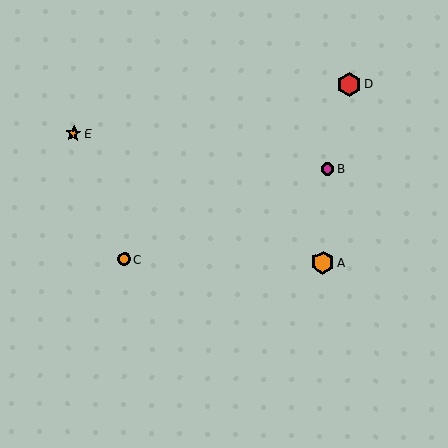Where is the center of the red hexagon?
The center of the red hexagon is at (349, 84).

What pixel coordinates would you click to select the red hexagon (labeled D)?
Click at (349, 84) to select the red hexagon D.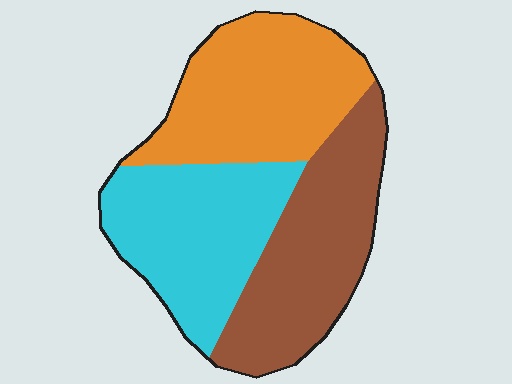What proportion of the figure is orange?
Orange takes up about one third (1/3) of the figure.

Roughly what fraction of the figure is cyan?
Cyan takes up about one third (1/3) of the figure.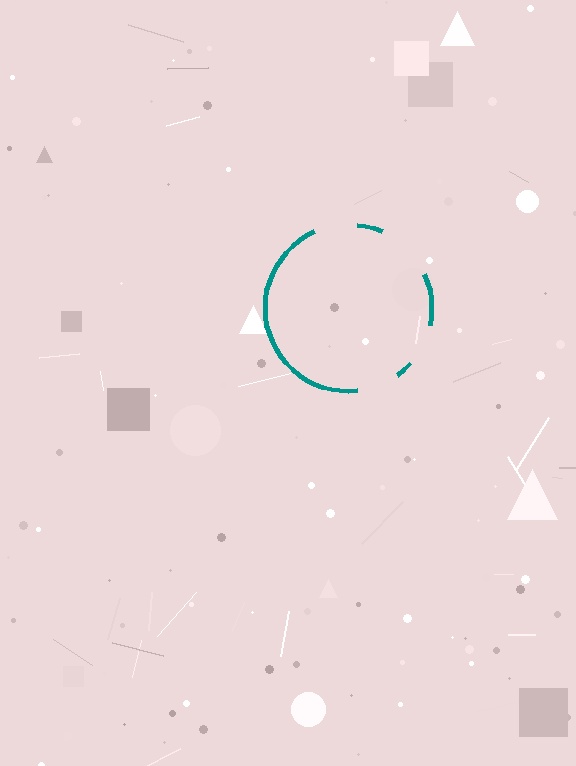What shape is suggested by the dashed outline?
The dashed outline suggests a circle.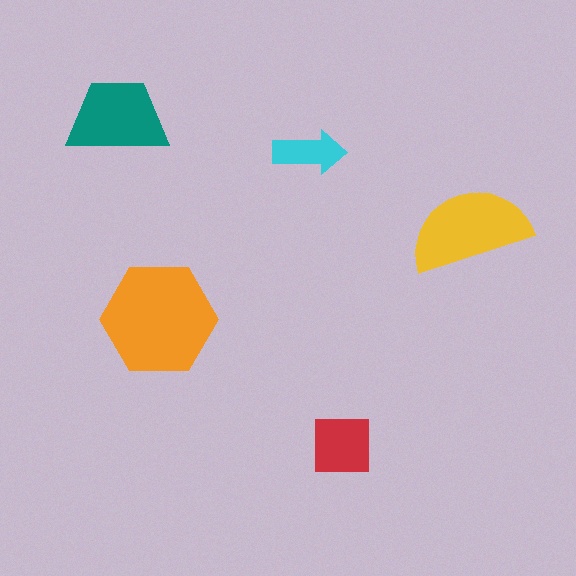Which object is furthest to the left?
The teal trapezoid is leftmost.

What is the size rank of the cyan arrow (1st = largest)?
5th.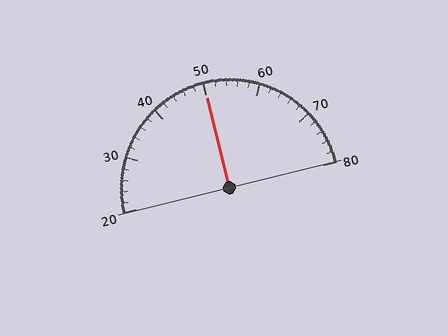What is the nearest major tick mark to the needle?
The nearest major tick mark is 50.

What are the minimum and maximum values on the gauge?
The gauge ranges from 20 to 80.